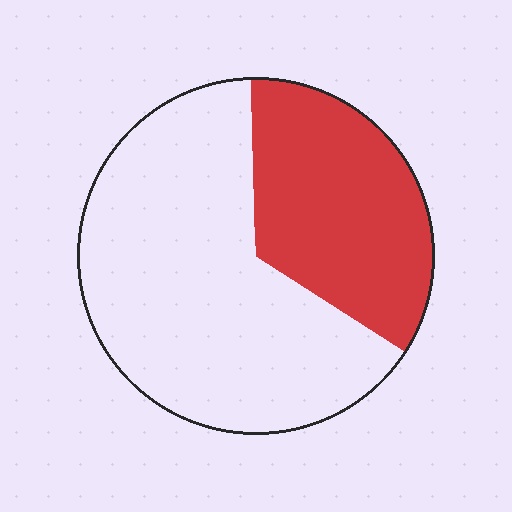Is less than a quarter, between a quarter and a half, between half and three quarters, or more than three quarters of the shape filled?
Between a quarter and a half.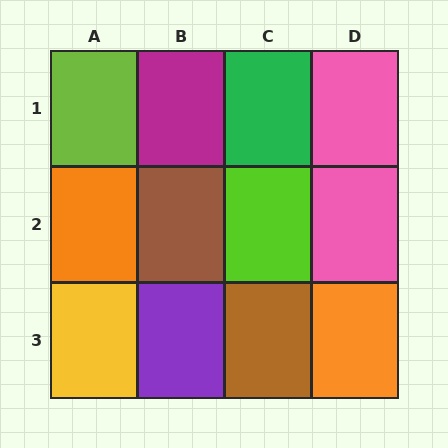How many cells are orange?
2 cells are orange.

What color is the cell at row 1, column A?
Lime.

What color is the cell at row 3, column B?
Purple.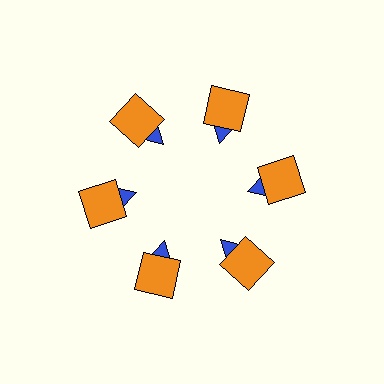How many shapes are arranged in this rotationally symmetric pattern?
There are 12 shapes, arranged in 6 groups of 2.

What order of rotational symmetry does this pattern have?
This pattern has 6-fold rotational symmetry.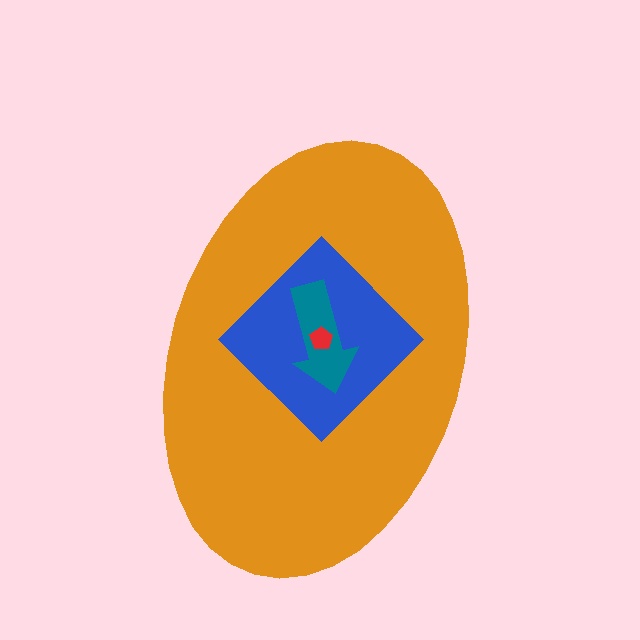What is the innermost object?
The red pentagon.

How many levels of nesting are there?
4.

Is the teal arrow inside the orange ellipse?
Yes.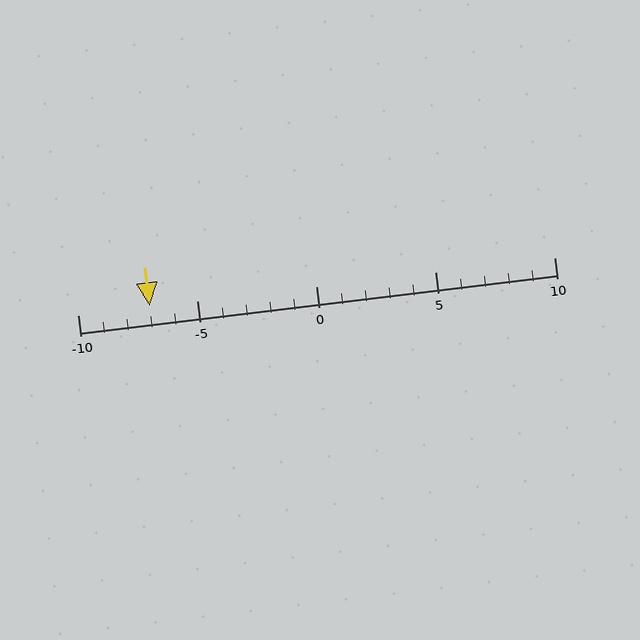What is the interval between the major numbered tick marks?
The major tick marks are spaced 5 units apart.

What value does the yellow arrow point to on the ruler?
The yellow arrow points to approximately -7.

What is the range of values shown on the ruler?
The ruler shows values from -10 to 10.